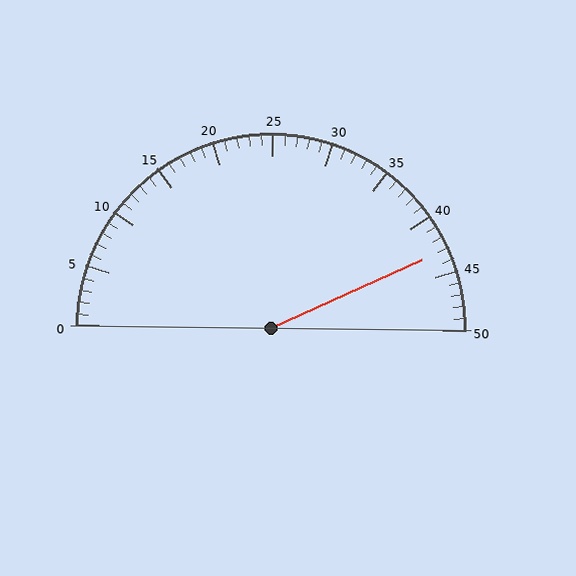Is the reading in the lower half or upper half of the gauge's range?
The reading is in the upper half of the range (0 to 50).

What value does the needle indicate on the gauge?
The needle indicates approximately 43.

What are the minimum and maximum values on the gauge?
The gauge ranges from 0 to 50.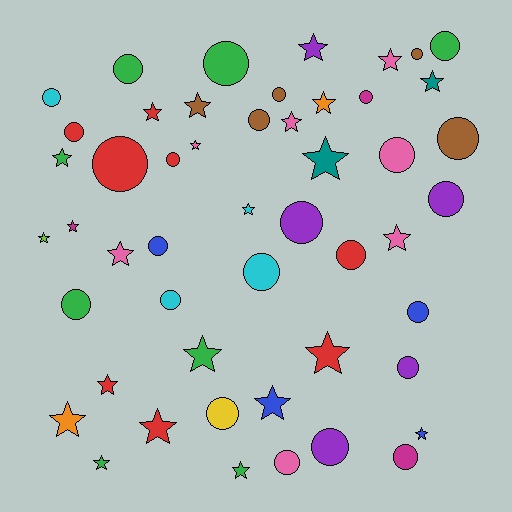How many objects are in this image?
There are 50 objects.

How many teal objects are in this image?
There are 2 teal objects.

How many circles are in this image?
There are 26 circles.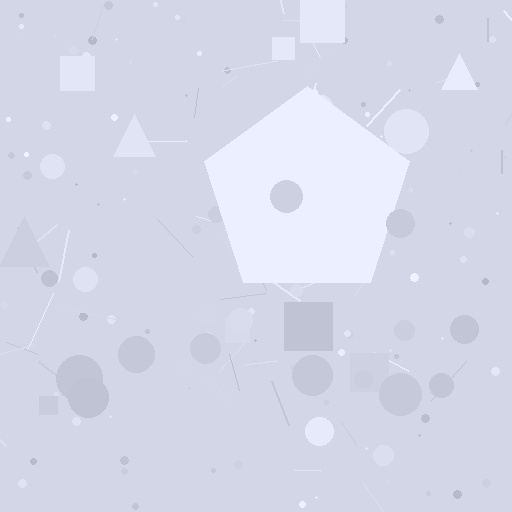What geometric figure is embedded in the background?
A pentagon is embedded in the background.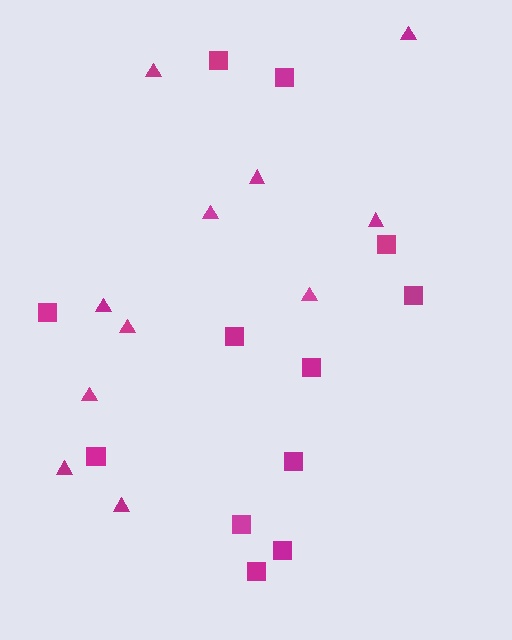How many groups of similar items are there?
There are 2 groups: one group of triangles (11) and one group of squares (12).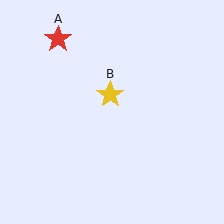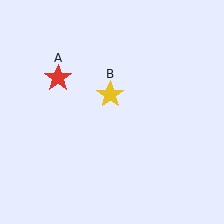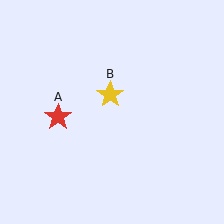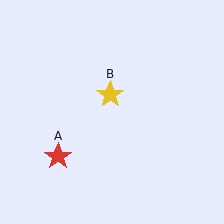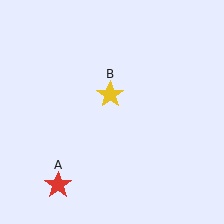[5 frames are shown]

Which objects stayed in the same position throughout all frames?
Yellow star (object B) remained stationary.